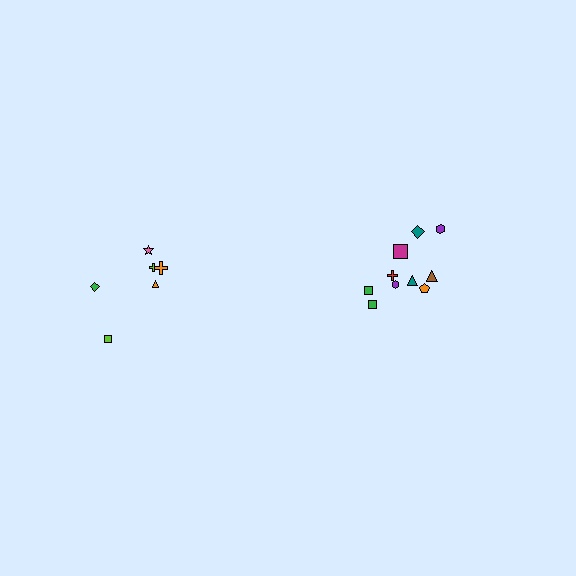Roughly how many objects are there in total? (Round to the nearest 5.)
Roughly 15 objects in total.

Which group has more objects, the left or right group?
The right group.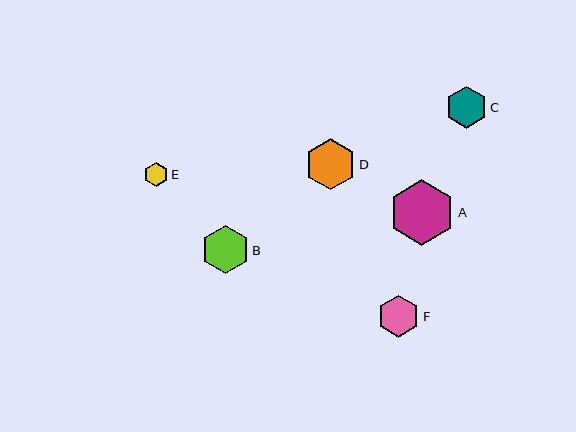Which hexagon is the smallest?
Hexagon E is the smallest with a size of approximately 24 pixels.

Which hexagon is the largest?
Hexagon A is the largest with a size of approximately 65 pixels.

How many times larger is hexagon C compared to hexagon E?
Hexagon C is approximately 1.7 times the size of hexagon E.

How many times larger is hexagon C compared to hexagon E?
Hexagon C is approximately 1.7 times the size of hexagon E.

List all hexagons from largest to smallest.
From largest to smallest: A, D, B, F, C, E.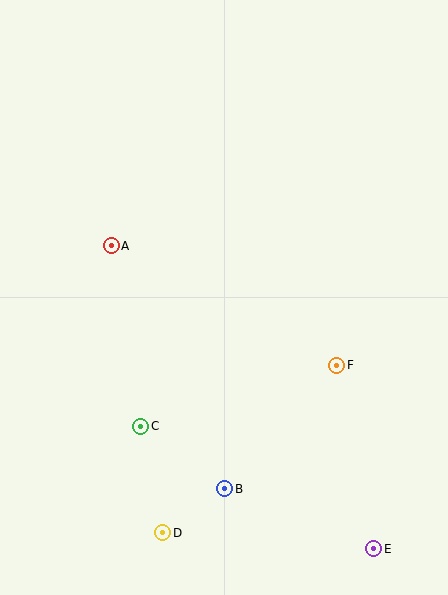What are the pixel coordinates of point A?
Point A is at (111, 246).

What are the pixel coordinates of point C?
Point C is at (141, 426).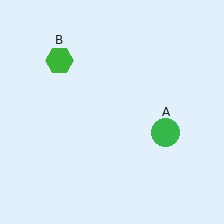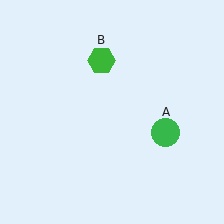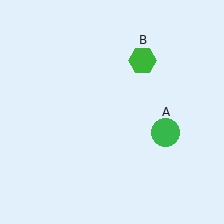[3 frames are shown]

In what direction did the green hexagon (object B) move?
The green hexagon (object B) moved right.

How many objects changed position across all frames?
1 object changed position: green hexagon (object B).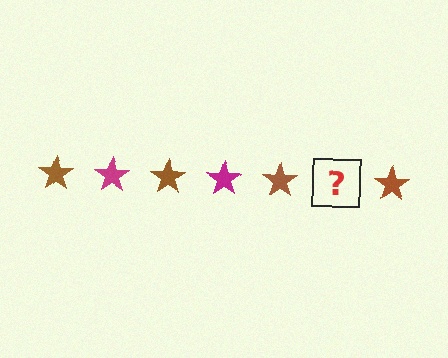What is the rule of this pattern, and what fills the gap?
The rule is that the pattern cycles through brown, magenta stars. The gap should be filled with a magenta star.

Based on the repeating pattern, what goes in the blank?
The blank should be a magenta star.